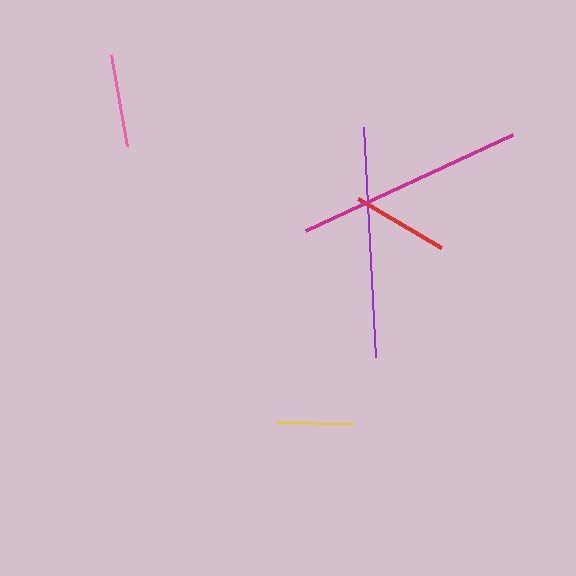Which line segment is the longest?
The purple line is the longest at approximately 230 pixels.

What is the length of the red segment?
The red segment is approximately 97 pixels long.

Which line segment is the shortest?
The yellow line is the shortest at approximately 75 pixels.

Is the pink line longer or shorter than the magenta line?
The magenta line is longer than the pink line.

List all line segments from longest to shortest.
From longest to shortest: purple, magenta, red, pink, yellow.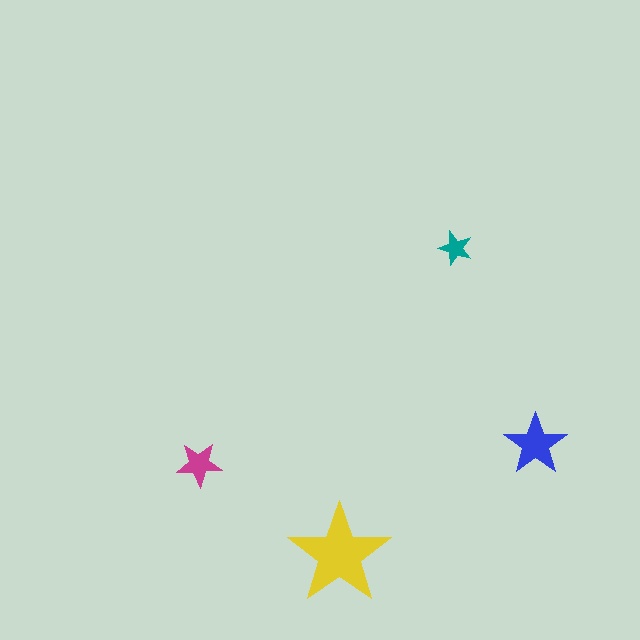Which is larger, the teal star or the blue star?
The blue one.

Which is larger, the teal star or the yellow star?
The yellow one.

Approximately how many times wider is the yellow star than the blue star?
About 1.5 times wider.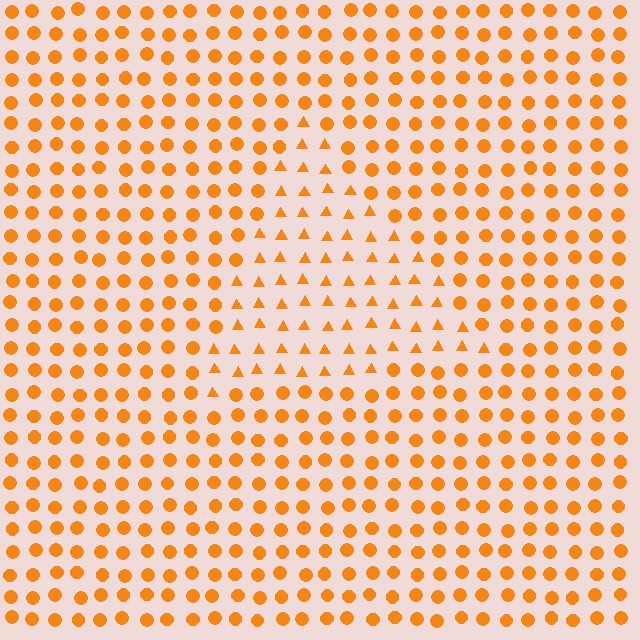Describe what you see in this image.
The image is filled with small orange elements arranged in a uniform grid. A triangle-shaped region contains triangles, while the surrounding area contains circles. The boundary is defined purely by the change in element shape.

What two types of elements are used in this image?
The image uses triangles inside the triangle region and circles outside it.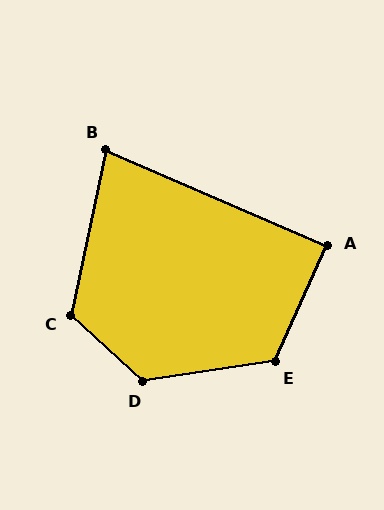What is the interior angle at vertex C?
Approximately 120 degrees (obtuse).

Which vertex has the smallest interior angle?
B, at approximately 79 degrees.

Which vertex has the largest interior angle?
D, at approximately 129 degrees.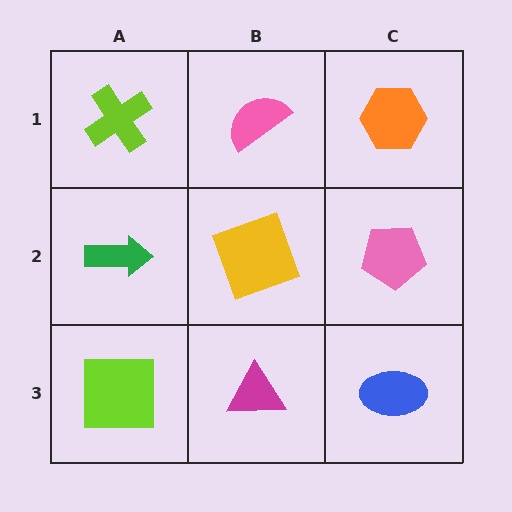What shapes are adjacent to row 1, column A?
A green arrow (row 2, column A), a pink semicircle (row 1, column B).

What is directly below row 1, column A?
A green arrow.